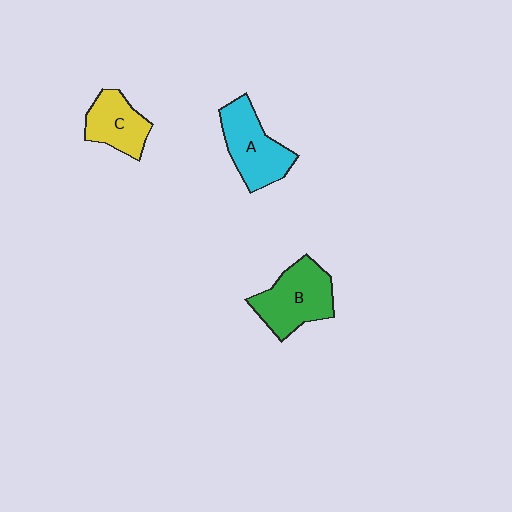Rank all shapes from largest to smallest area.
From largest to smallest: B (green), A (cyan), C (yellow).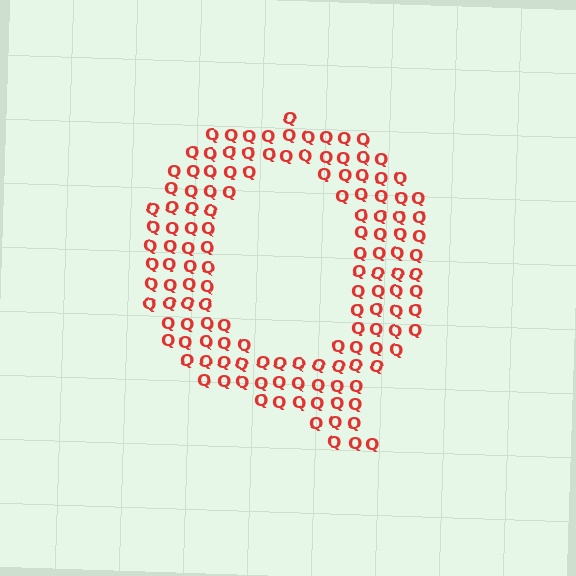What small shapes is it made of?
It is made of small letter Q's.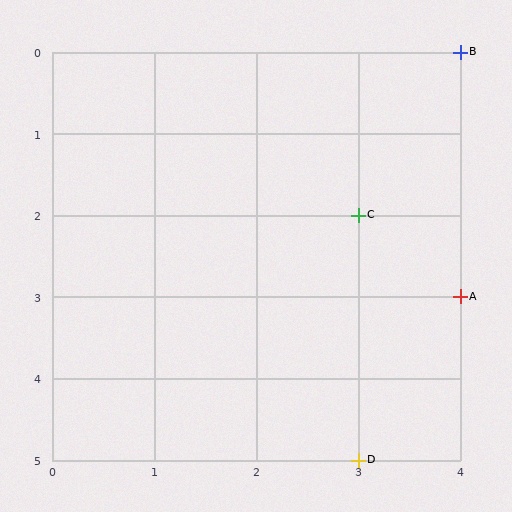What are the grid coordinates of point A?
Point A is at grid coordinates (4, 3).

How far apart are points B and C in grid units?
Points B and C are 1 column and 2 rows apart (about 2.2 grid units diagonally).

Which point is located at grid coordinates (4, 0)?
Point B is at (4, 0).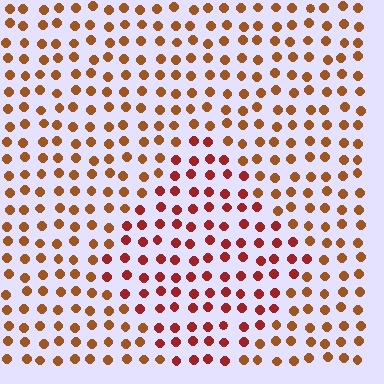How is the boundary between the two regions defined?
The boundary is defined purely by a slight shift in hue (about 28 degrees). Spacing, size, and orientation are identical on both sides.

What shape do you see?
I see a diamond.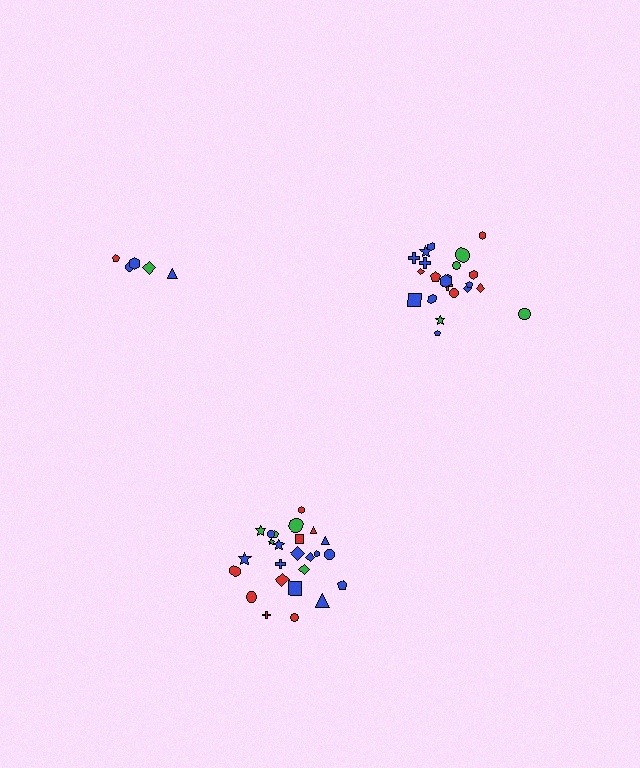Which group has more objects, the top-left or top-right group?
The top-right group.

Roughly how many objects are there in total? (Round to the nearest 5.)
Roughly 50 objects in total.